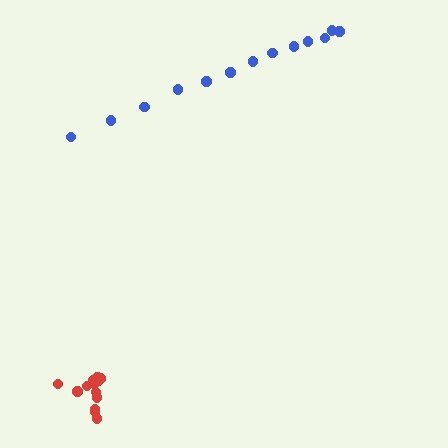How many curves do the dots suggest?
There are 2 distinct paths.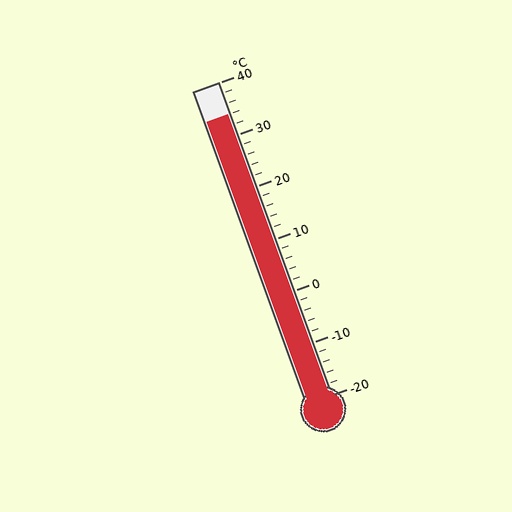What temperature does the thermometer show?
The thermometer shows approximately 34°C.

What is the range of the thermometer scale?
The thermometer scale ranges from -20°C to 40°C.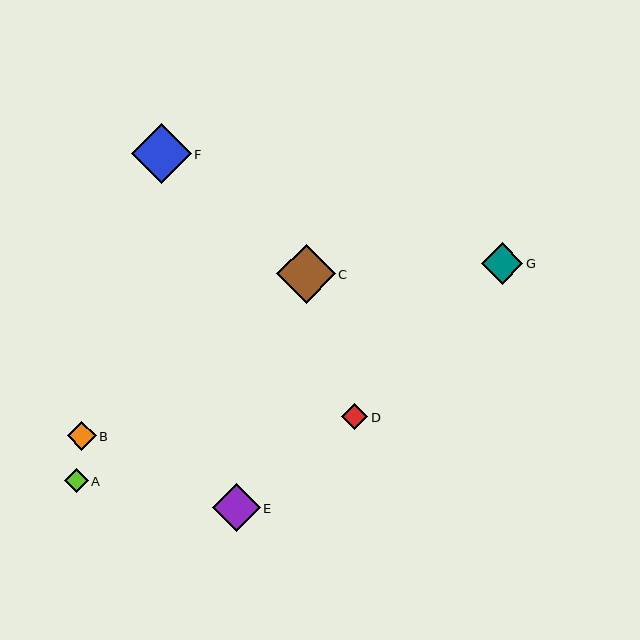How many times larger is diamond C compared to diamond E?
Diamond C is approximately 1.2 times the size of diamond E.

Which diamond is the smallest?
Diamond A is the smallest with a size of approximately 23 pixels.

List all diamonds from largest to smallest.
From largest to smallest: F, C, E, G, B, D, A.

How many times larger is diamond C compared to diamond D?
Diamond C is approximately 2.2 times the size of diamond D.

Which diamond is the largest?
Diamond F is the largest with a size of approximately 60 pixels.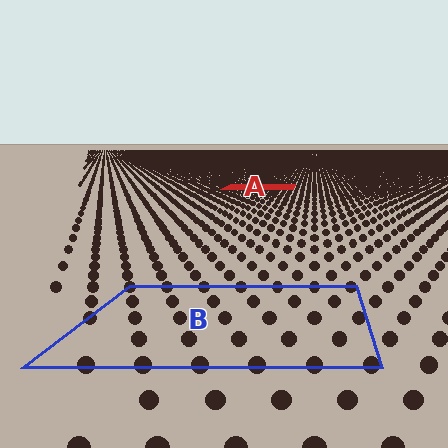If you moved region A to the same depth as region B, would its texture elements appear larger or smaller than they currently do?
They would appear larger. At a closer depth, the same texture elements are projected at a bigger on-screen size.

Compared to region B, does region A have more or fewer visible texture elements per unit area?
Region A has more texture elements per unit area — they are packed more densely because it is farther away.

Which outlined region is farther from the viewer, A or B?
Region A is farther from the viewer — the texture elements inside it appear smaller and more densely packed.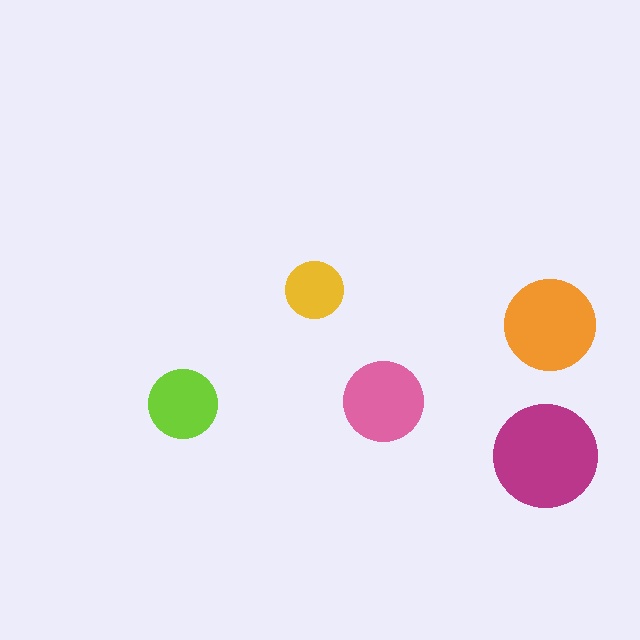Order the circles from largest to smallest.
the magenta one, the orange one, the pink one, the lime one, the yellow one.